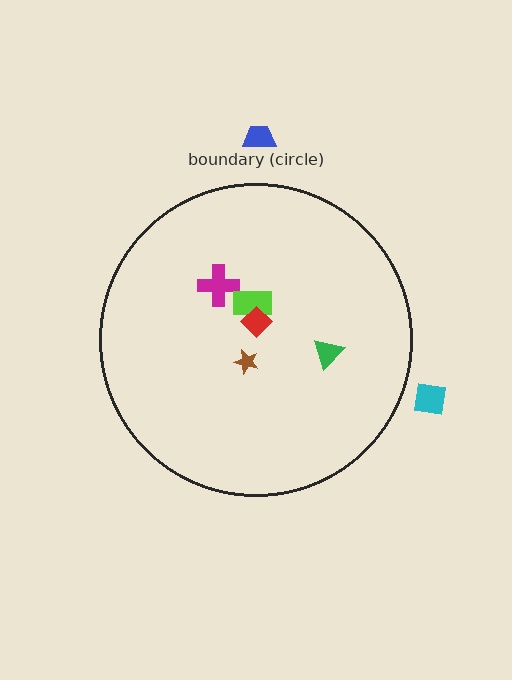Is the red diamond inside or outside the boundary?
Inside.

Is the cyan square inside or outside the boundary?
Outside.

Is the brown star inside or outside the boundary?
Inside.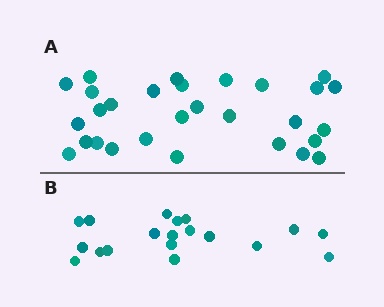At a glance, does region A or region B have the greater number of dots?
Region A (the top region) has more dots.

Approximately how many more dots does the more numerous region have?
Region A has roughly 10 or so more dots than region B.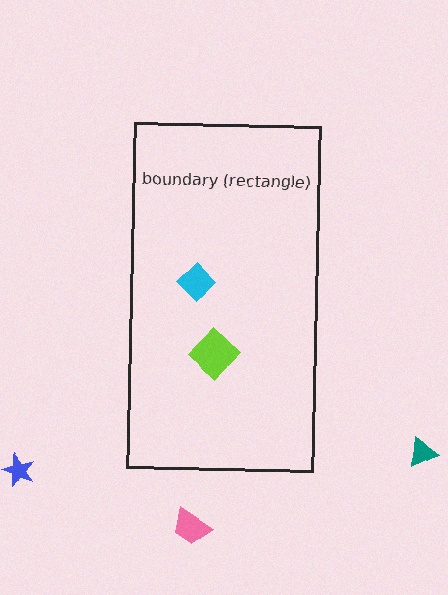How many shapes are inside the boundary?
2 inside, 3 outside.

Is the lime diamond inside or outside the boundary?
Inside.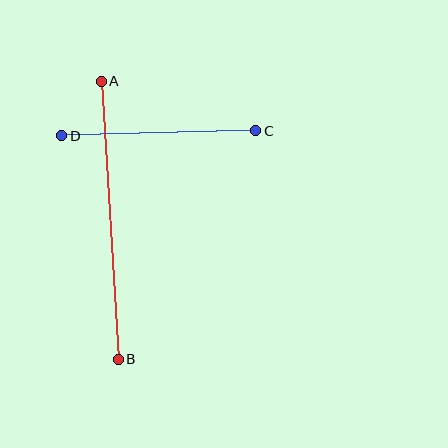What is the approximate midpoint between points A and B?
The midpoint is at approximately (110, 220) pixels.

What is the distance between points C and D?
The distance is approximately 194 pixels.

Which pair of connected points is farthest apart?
Points A and B are farthest apart.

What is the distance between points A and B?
The distance is approximately 278 pixels.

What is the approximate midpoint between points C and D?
The midpoint is at approximately (159, 133) pixels.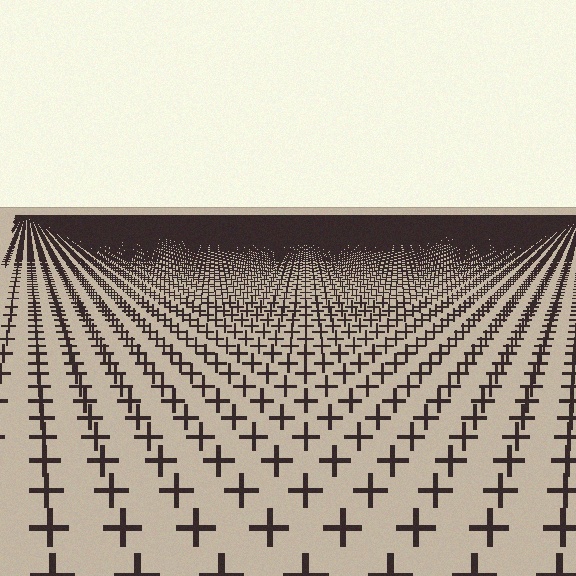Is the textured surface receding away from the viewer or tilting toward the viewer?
The surface is receding away from the viewer. Texture elements get smaller and denser toward the top.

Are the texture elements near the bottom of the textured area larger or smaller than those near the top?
Larger. Near the bottom, elements are closer to the viewer and appear at a bigger on-screen size.